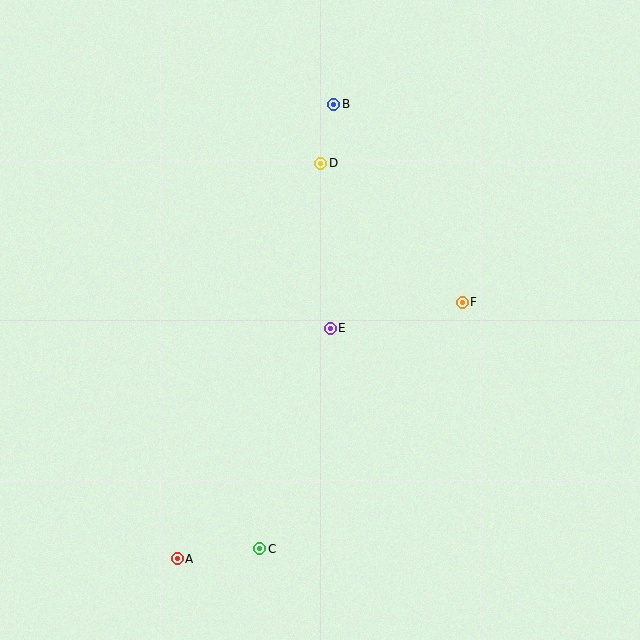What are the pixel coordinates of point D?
Point D is at (321, 163).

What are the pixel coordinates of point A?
Point A is at (177, 559).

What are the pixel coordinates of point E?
Point E is at (330, 328).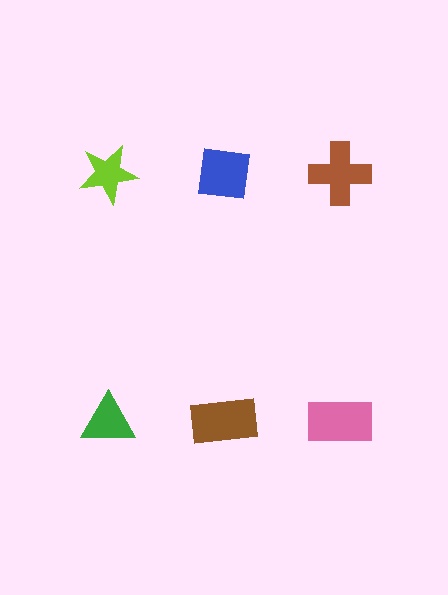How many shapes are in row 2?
3 shapes.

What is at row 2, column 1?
A green triangle.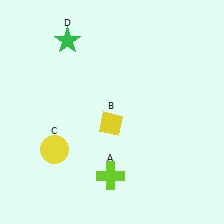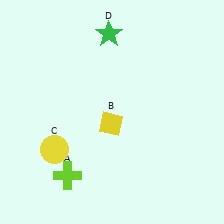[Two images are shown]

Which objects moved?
The objects that moved are: the lime cross (A), the green star (D).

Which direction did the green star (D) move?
The green star (D) moved right.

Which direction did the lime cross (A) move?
The lime cross (A) moved left.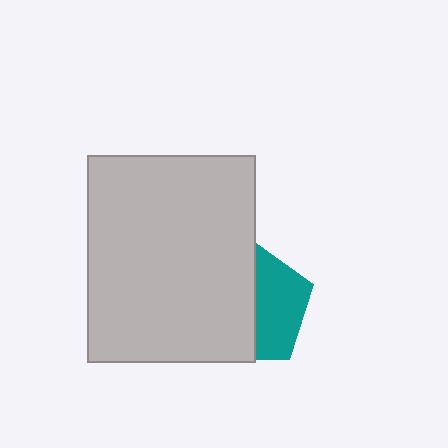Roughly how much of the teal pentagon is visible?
A small part of it is visible (roughly 44%).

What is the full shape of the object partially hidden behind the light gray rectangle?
The partially hidden object is a teal pentagon.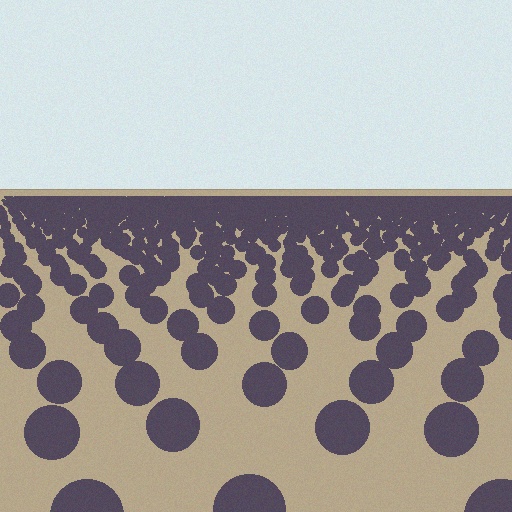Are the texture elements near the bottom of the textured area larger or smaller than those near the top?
Larger. Near the bottom, elements are closer to the viewer and appear at a bigger on-screen size.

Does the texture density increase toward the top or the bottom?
Density increases toward the top.